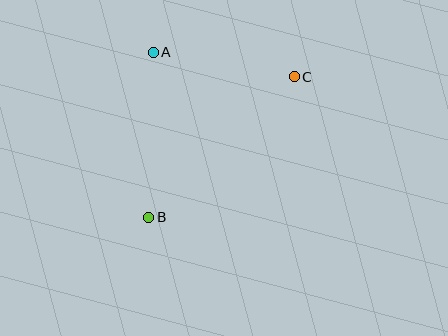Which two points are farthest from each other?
Points B and C are farthest from each other.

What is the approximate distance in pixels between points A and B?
The distance between A and B is approximately 165 pixels.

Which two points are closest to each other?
Points A and C are closest to each other.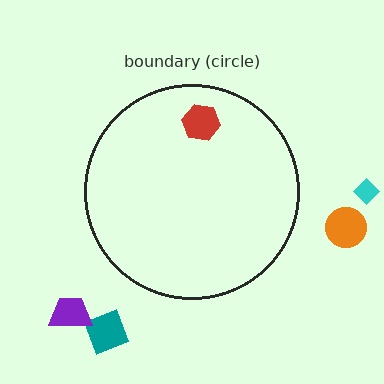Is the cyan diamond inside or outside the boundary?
Outside.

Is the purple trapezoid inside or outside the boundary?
Outside.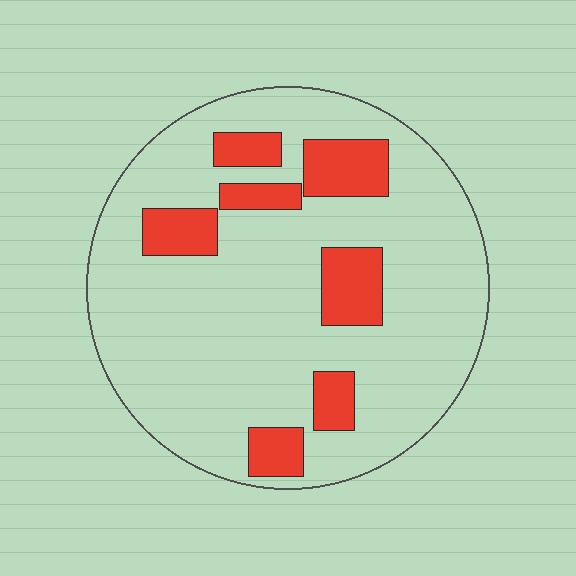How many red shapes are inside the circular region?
7.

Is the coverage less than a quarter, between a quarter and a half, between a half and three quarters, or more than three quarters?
Less than a quarter.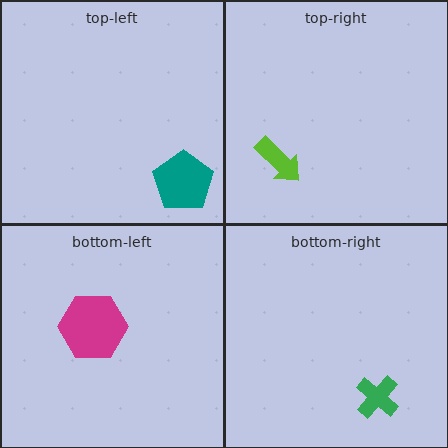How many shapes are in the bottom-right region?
1.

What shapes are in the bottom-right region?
The green cross.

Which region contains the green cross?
The bottom-right region.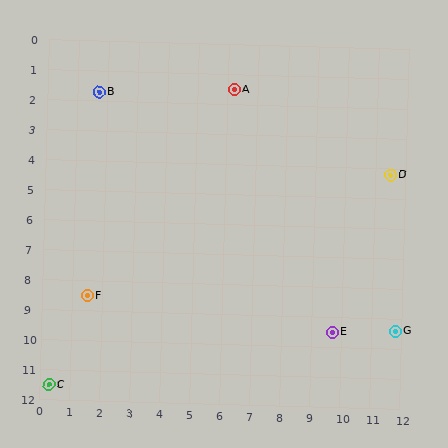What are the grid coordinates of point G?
Point G is at approximately (11.8, 9.4).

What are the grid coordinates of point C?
Point C is at approximately (0.3, 11.5).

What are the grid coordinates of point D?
Point D is at approximately (11.5, 4.2).